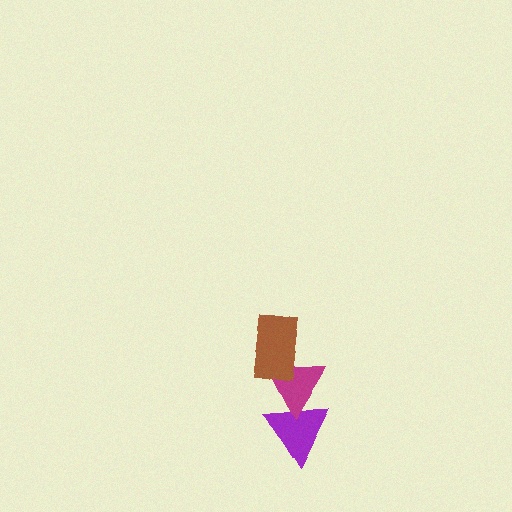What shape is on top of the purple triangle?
The magenta triangle is on top of the purple triangle.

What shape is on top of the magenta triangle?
The brown rectangle is on top of the magenta triangle.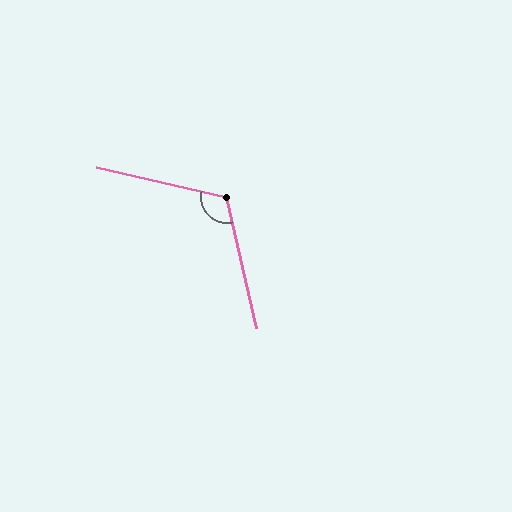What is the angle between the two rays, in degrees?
Approximately 116 degrees.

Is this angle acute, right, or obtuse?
It is obtuse.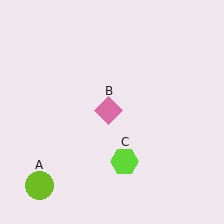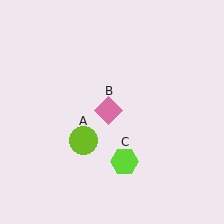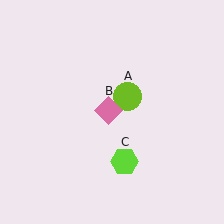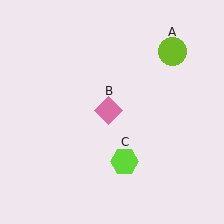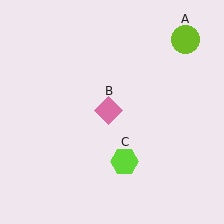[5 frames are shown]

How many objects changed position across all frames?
1 object changed position: lime circle (object A).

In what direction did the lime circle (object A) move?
The lime circle (object A) moved up and to the right.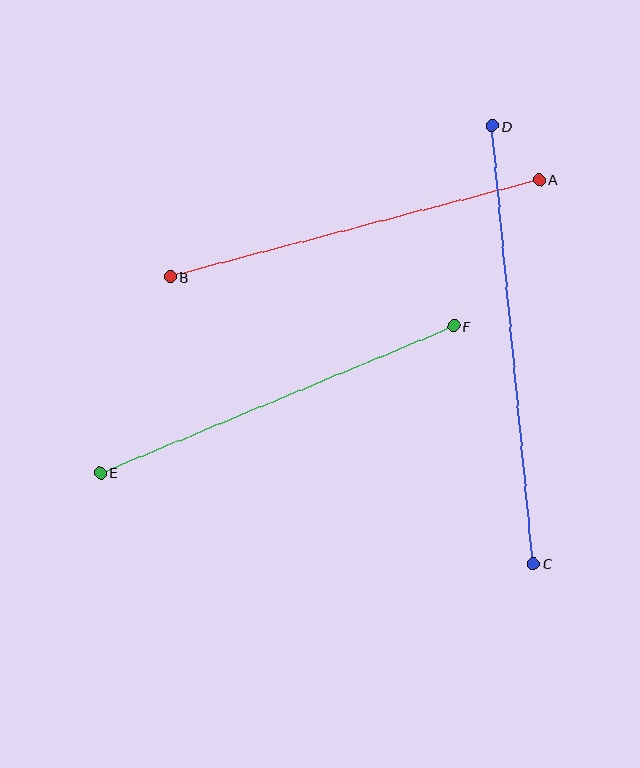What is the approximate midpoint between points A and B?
The midpoint is at approximately (355, 228) pixels.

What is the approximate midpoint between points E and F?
The midpoint is at approximately (277, 399) pixels.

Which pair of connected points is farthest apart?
Points C and D are farthest apart.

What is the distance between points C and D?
The distance is approximately 439 pixels.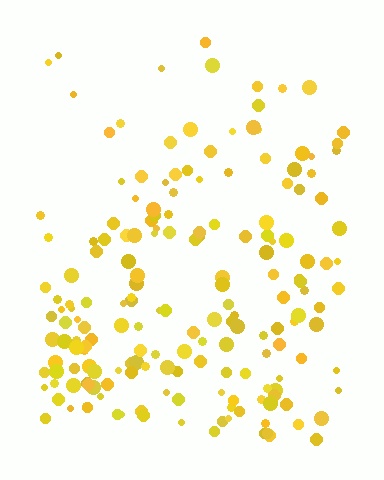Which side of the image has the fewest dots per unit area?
The top.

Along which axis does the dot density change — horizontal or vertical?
Vertical.